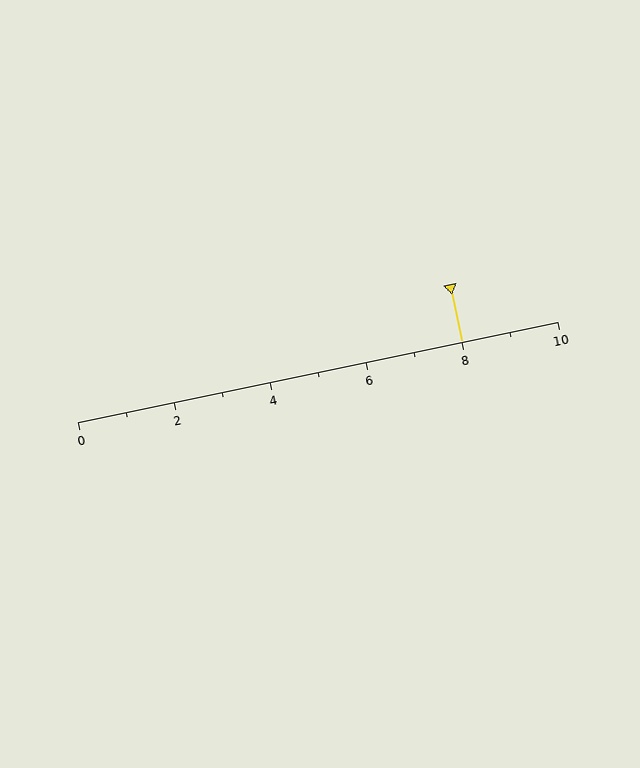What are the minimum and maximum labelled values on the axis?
The axis runs from 0 to 10.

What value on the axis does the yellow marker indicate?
The marker indicates approximately 8.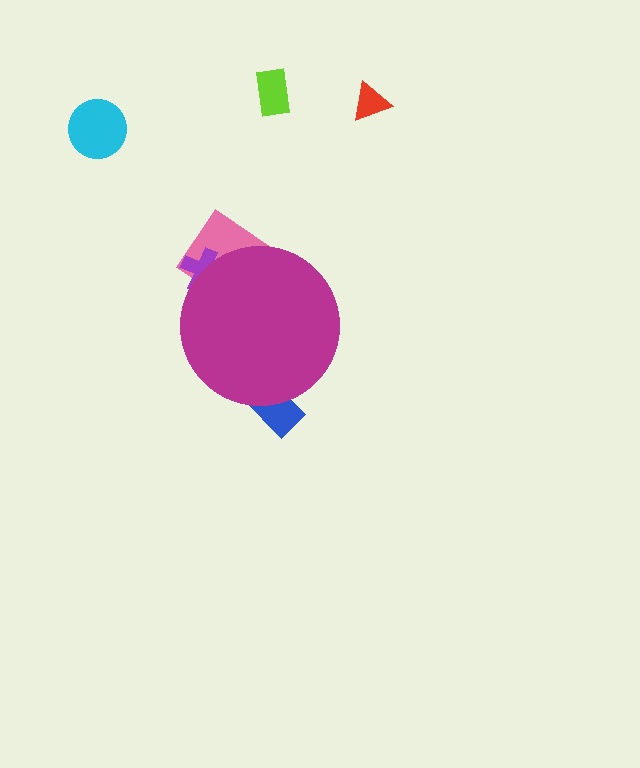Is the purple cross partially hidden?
Yes, the purple cross is partially hidden behind the magenta circle.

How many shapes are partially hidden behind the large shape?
3 shapes are partially hidden.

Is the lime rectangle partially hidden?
No, the lime rectangle is fully visible.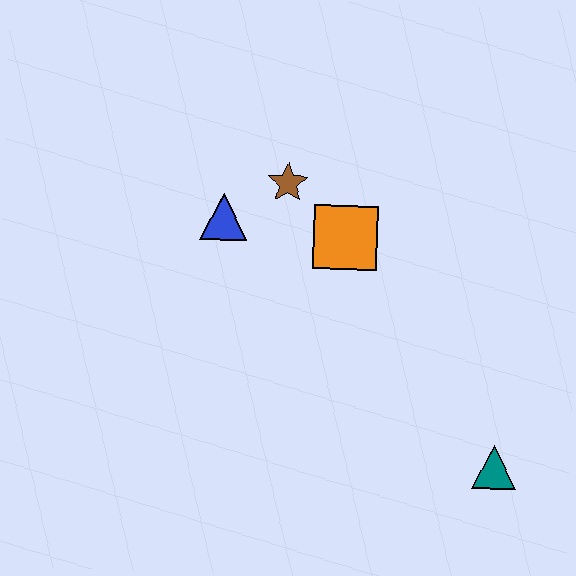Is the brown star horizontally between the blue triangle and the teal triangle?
Yes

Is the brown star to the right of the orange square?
No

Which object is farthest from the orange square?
The teal triangle is farthest from the orange square.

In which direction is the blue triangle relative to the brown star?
The blue triangle is to the left of the brown star.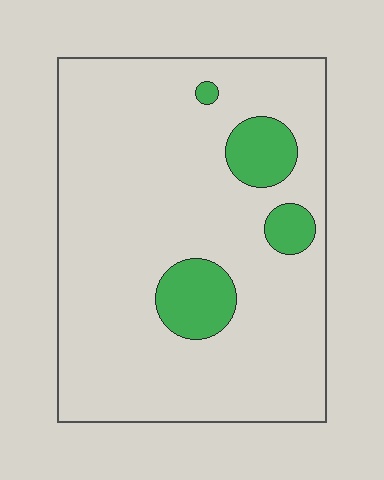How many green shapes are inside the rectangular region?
4.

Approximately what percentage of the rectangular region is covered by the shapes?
Approximately 10%.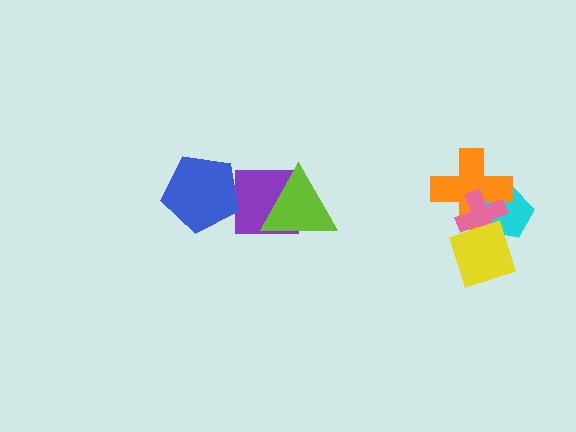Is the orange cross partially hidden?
Yes, it is partially covered by another shape.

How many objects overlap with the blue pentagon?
0 objects overlap with the blue pentagon.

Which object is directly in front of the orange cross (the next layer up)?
The pink cross is directly in front of the orange cross.